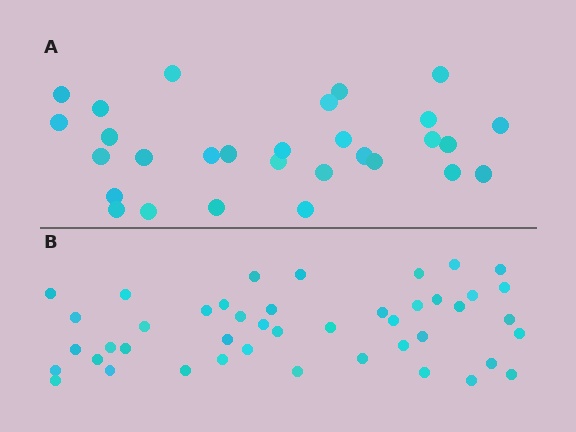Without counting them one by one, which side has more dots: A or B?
Region B (the bottom region) has more dots.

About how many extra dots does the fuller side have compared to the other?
Region B has approximately 15 more dots than region A.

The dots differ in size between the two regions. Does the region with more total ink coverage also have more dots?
No. Region A has more total ink coverage because its dots are larger, but region B actually contains more individual dots. Total area can be misleading — the number of items is what matters here.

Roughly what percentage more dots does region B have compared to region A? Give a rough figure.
About 50% more.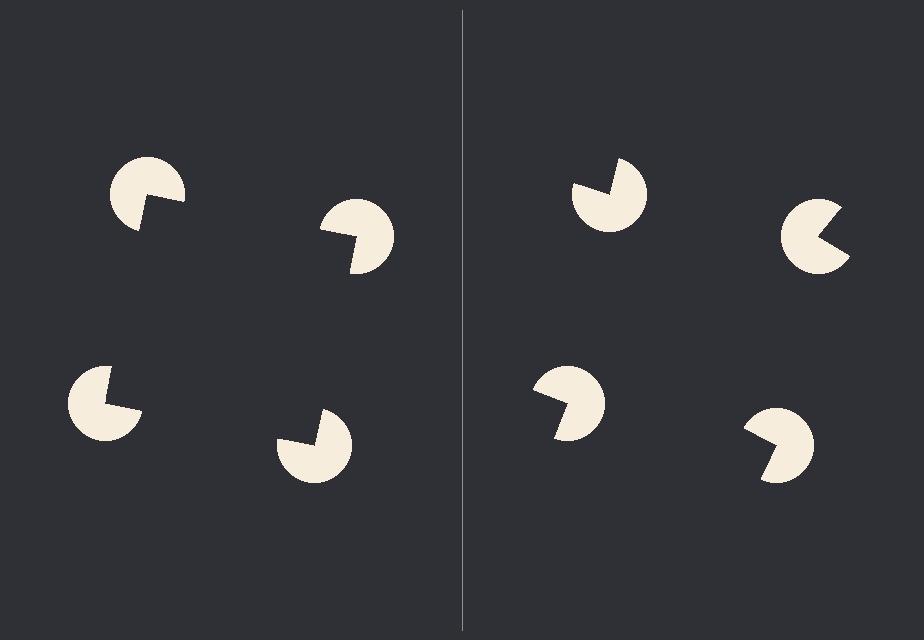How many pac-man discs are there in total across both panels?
8 — 4 on each side.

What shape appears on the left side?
An illusory square.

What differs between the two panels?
The pac-man discs are positioned identically on both sides; only the wedge orientations differ. On the left they align to a square; on the right they are misaligned.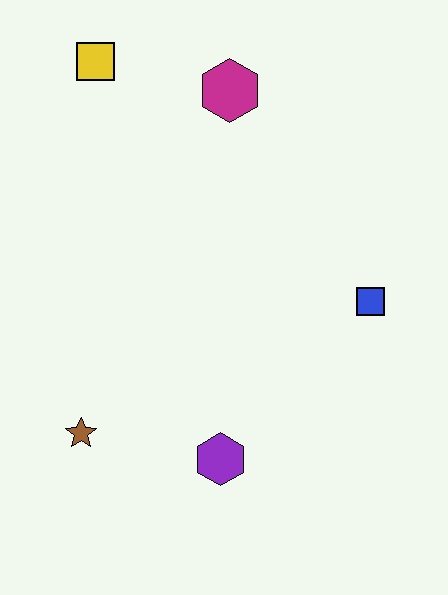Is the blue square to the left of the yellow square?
No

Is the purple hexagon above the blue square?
No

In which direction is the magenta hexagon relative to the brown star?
The magenta hexagon is above the brown star.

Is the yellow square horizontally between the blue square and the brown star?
Yes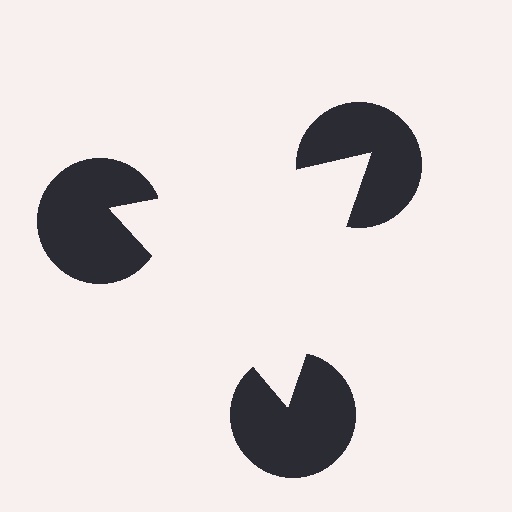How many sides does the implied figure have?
3 sides.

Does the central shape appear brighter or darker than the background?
It typically appears slightly brighter than the background, even though no actual brightness change is drawn.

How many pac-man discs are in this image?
There are 3 — one at each vertex of the illusory triangle.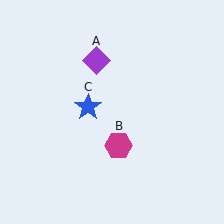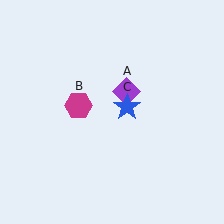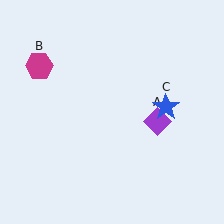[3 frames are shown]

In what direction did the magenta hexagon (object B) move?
The magenta hexagon (object B) moved up and to the left.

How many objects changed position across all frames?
3 objects changed position: purple diamond (object A), magenta hexagon (object B), blue star (object C).